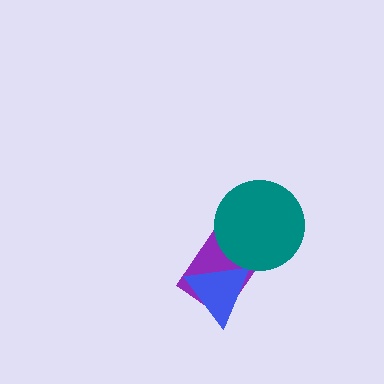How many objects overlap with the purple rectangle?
2 objects overlap with the purple rectangle.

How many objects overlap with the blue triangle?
1 object overlaps with the blue triangle.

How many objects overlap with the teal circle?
1 object overlaps with the teal circle.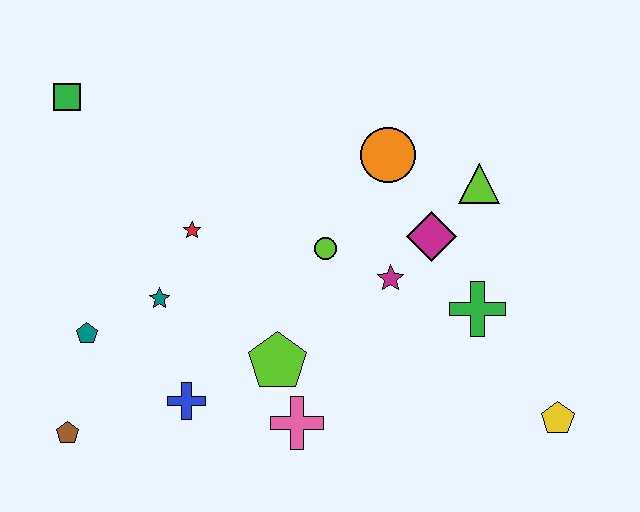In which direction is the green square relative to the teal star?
The green square is above the teal star.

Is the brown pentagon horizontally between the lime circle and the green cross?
No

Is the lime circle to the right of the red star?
Yes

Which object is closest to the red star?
The teal star is closest to the red star.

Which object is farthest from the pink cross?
The green square is farthest from the pink cross.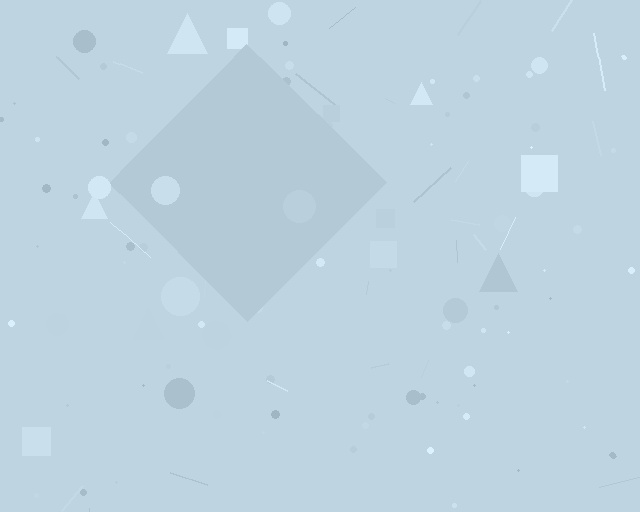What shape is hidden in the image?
A diamond is hidden in the image.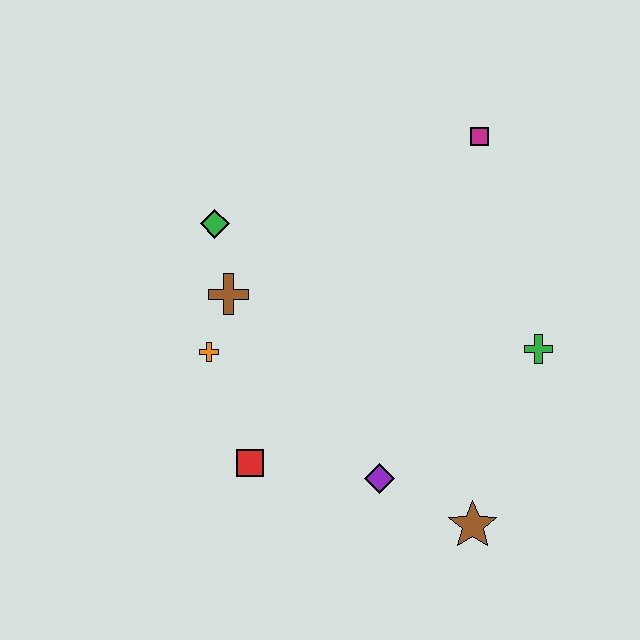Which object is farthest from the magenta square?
The red square is farthest from the magenta square.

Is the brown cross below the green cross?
No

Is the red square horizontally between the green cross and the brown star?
No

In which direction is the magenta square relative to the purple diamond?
The magenta square is above the purple diamond.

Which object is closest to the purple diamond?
The brown star is closest to the purple diamond.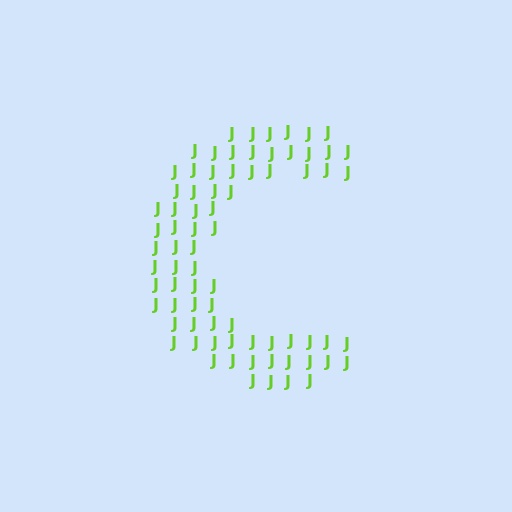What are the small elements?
The small elements are letter J's.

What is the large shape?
The large shape is the letter C.